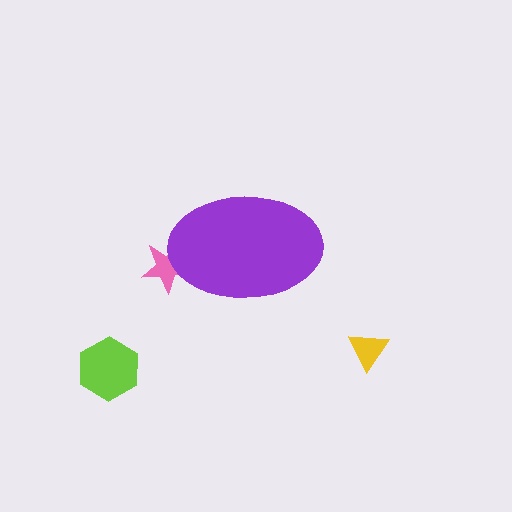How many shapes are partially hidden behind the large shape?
1 shape is partially hidden.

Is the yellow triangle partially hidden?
No, the yellow triangle is fully visible.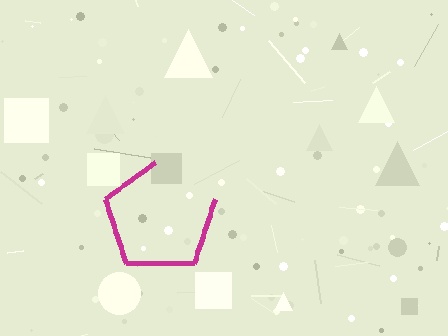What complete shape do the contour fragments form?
The contour fragments form a pentagon.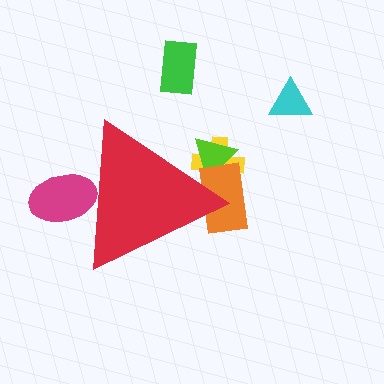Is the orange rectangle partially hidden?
Yes, the orange rectangle is partially hidden behind the red triangle.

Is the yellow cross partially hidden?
Yes, the yellow cross is partially hidden behind the red triangle.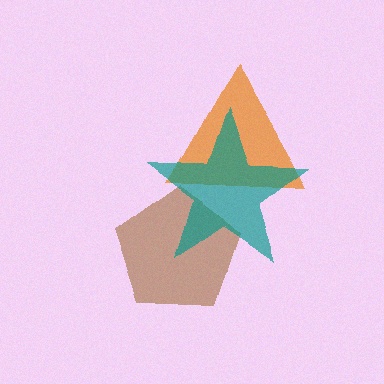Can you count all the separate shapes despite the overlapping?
Yes, there are 3 separate shapes.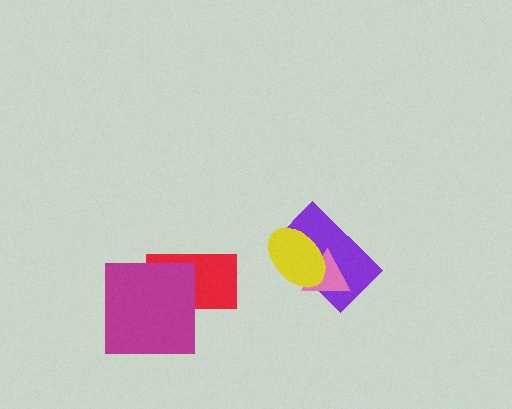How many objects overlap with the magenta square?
1 object overlaps with the magenta square.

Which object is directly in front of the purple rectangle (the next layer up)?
The pink triangle is directly in front of the purple rectangle.